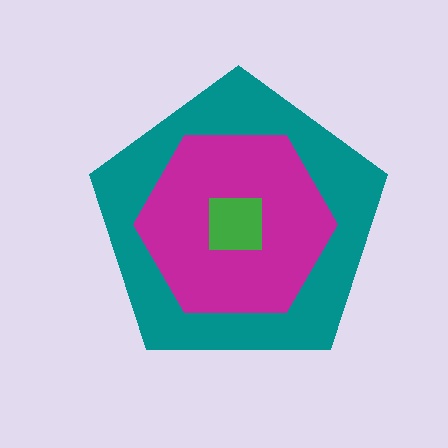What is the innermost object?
The green square.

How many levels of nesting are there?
3.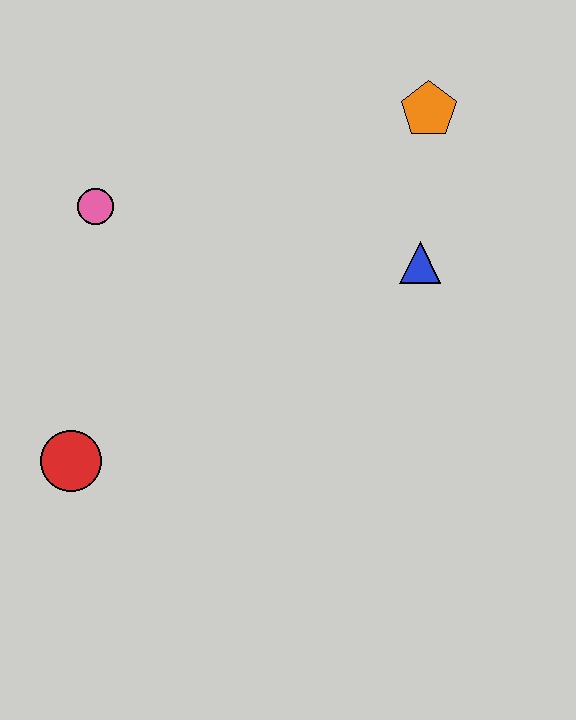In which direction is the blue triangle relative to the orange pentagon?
The blue triangle is below the orange pentagon.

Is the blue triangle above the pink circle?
No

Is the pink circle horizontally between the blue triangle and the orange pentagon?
No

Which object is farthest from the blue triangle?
The red circle is farthest from the blue triangle.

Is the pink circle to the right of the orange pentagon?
No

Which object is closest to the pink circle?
The red circle is closest to the pink circle.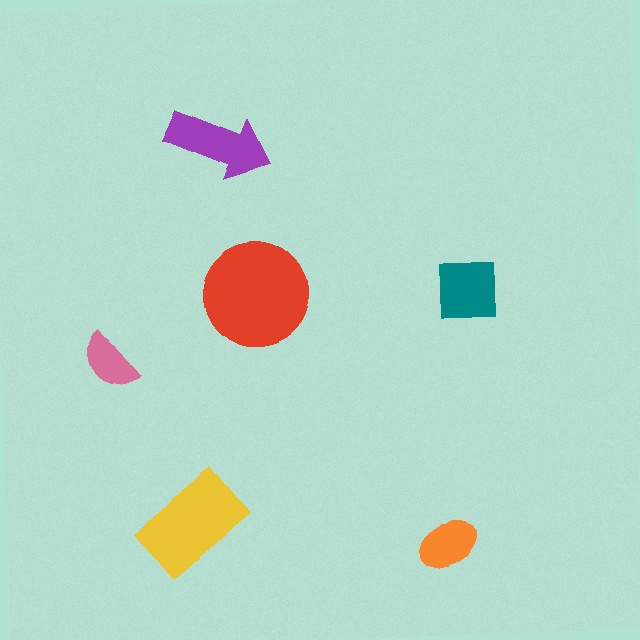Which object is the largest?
The red circle.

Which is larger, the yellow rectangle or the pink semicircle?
The yellow rectangle.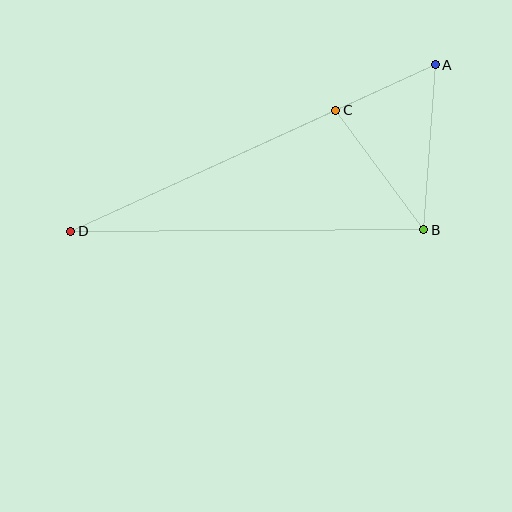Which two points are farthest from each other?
Points A and D are farthest from each other.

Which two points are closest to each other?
Points A and C are closest to each other.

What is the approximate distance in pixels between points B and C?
The distance between B and C is approximately 148 pixels.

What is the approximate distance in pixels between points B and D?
The distance between B and D is approximately 353 pixels.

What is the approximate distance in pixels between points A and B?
The distance between A and B is approximately 165 pixels.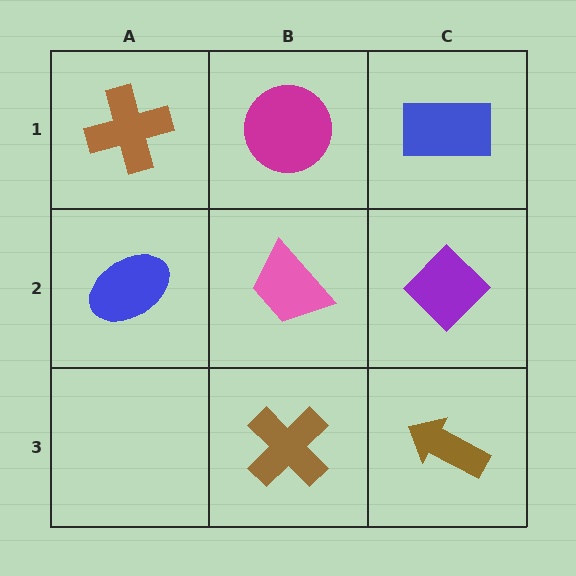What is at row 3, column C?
A brown arrow.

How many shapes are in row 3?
2 shapes.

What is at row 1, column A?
A brown cross.